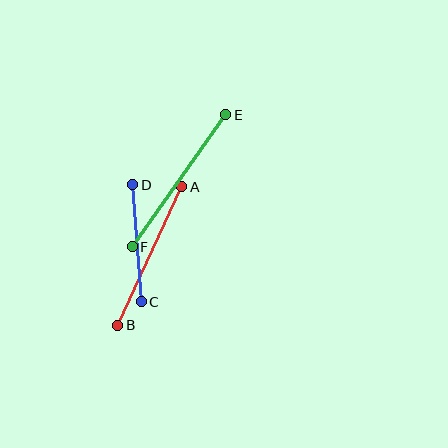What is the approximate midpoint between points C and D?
The midpoint is at approximately (137, 243) pixels.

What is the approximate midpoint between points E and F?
The midpoint is at approximately (179, 181) pixels.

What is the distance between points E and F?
The distance is approximately 161 pixels.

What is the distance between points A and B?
The distance is approximately 153 pixels.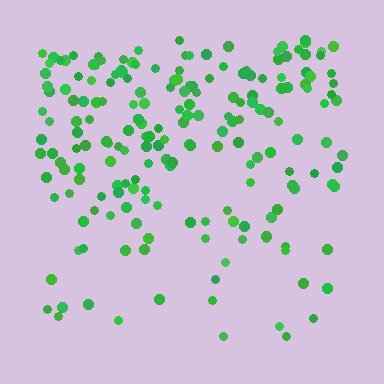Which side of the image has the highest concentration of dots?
The top.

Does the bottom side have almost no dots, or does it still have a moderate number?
Still a moderate number, just noticeably fewer than the top.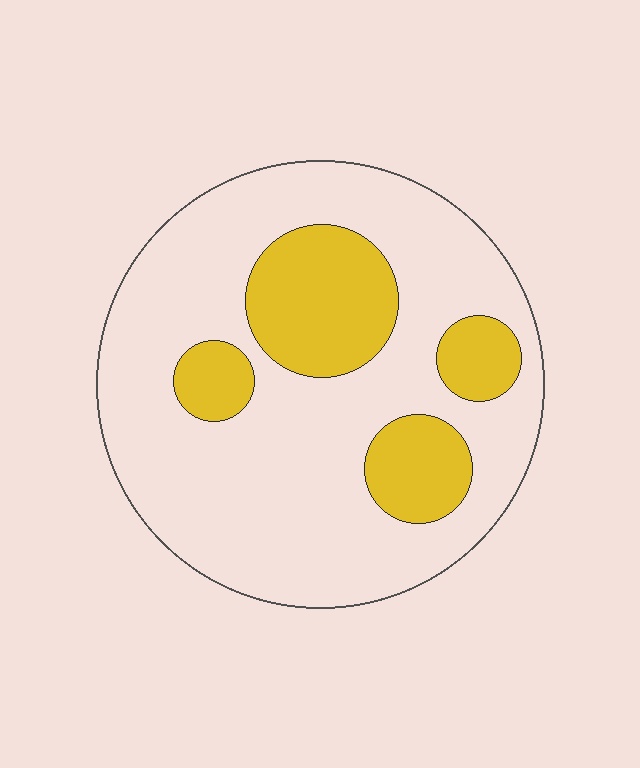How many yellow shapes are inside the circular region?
4.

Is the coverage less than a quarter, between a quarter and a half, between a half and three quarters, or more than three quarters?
Less than a quarter.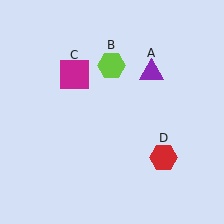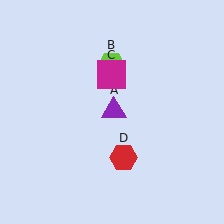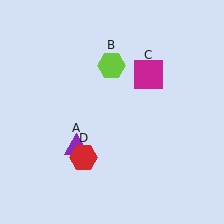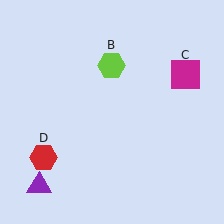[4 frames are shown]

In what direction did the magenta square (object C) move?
The magenta square (object C) moved right.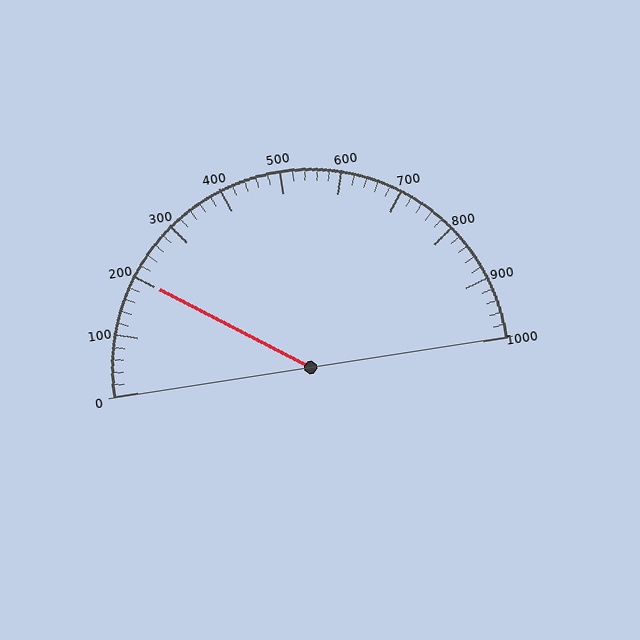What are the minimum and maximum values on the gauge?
The gauge ranges from 0 to 1000.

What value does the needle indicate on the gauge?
The needle indicates approximately 200.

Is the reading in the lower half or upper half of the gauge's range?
The reading is in the lower half of the range (0 to 1000).